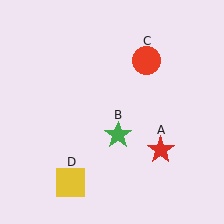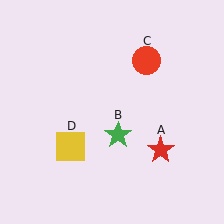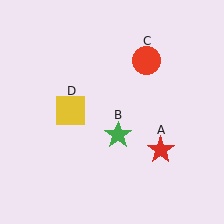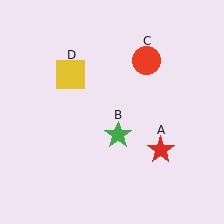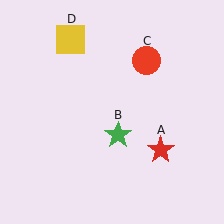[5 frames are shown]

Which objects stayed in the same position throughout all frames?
Red star (object A) and green star (object B) and red circle (object C) remained stationary.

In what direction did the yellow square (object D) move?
The yellow square (object D) moved up.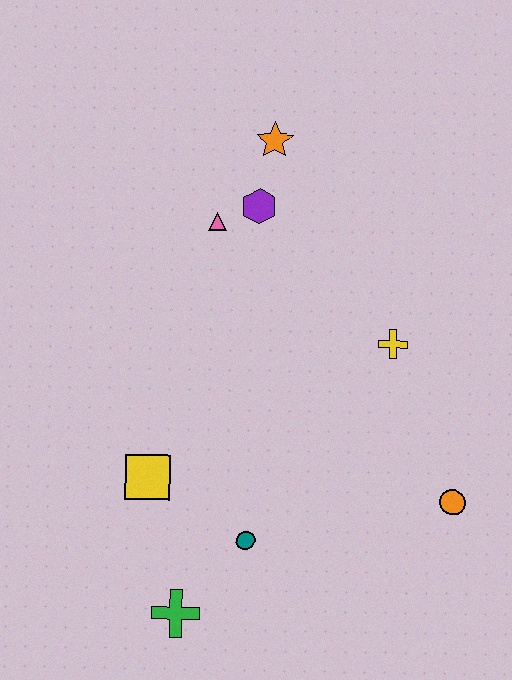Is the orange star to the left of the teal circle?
No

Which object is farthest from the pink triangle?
The green cross is farthest from the pink triangle.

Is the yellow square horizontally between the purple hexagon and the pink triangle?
No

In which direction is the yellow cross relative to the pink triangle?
The yellow cross is to the right of the pink triangle.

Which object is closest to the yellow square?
The teal circle is closest to the yellow square.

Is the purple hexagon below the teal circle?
No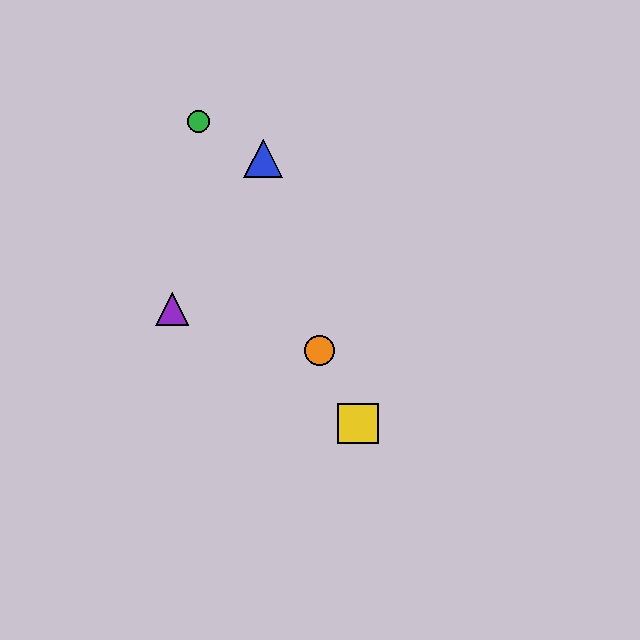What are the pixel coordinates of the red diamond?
The red diamond is at (359, 424).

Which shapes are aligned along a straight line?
The red diamond, the green circle, the yellow square, the orange circle are aligned along a straight line.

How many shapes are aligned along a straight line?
4 shapes (the red diamond, the green circle, the yellow square, the orange circle) are aligned along a straight line.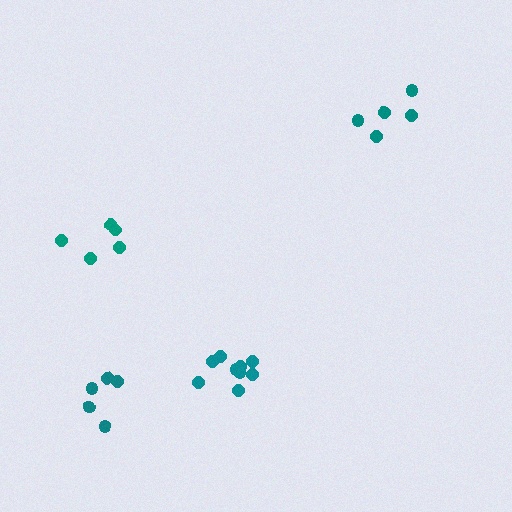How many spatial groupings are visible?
There are 4 spatial groupings.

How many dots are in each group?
Group 1: 9 dots, Group 2: 5 dots, Group 3: 5 dots, Group 4: 5 dots (24 total).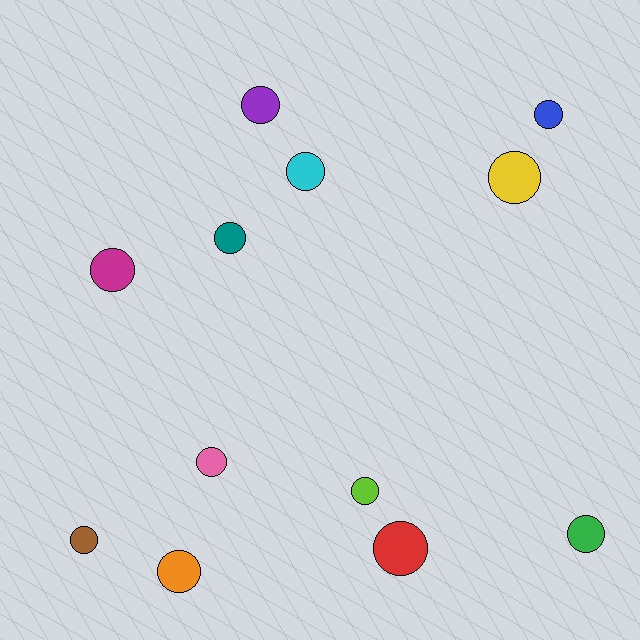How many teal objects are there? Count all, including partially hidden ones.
There is 1 teal object.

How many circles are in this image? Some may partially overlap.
There are 12 circles.